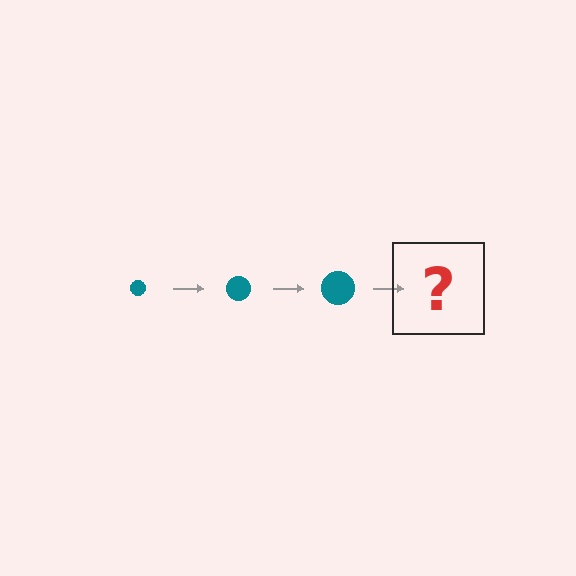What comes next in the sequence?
The next element should be a teal circle, larger than the previous one.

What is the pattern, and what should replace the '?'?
The pattern is that the circle gets progressively larger each step. The '?' should be a teal circle, larger than the previous one.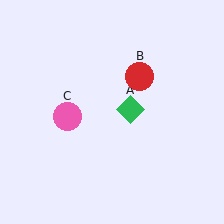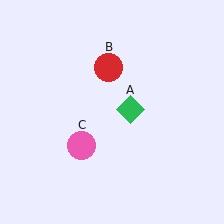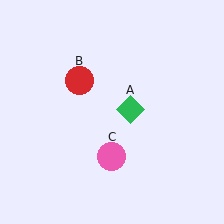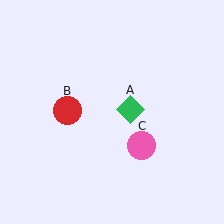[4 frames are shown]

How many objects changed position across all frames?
2 objects changed position: red circle (object B), pink circle (object C).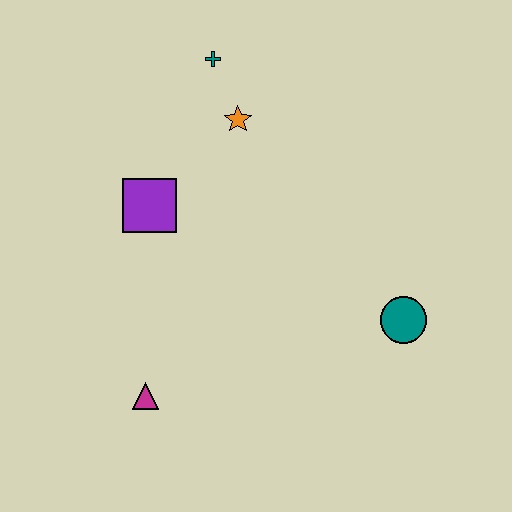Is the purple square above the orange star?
No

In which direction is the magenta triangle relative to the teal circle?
The magenta triangle is to the left of the teal circle.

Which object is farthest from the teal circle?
The teal cross is farthest from the teal circle.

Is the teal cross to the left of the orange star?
Yes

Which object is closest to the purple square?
The orange star is closest to the purple square.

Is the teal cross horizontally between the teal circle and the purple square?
Yes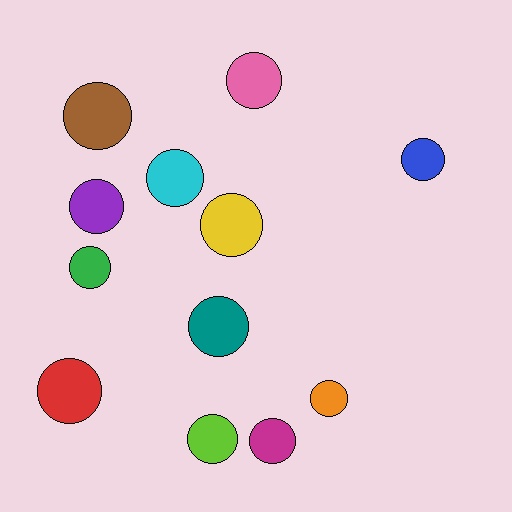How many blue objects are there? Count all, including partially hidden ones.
There is 1 blue object.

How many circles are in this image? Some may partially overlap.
There are 12 circles.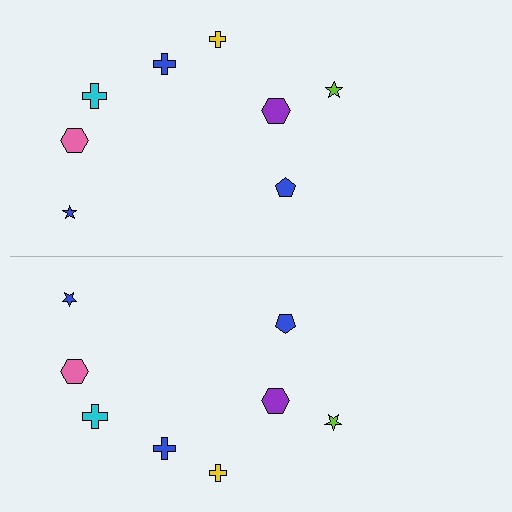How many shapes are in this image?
There are 16 shapes in this image.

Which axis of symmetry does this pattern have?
The pattern has a horizontal axis of symmetry running through the center of the image.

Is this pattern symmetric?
Yes, this pattern has bilateral (reflection) symmetry.